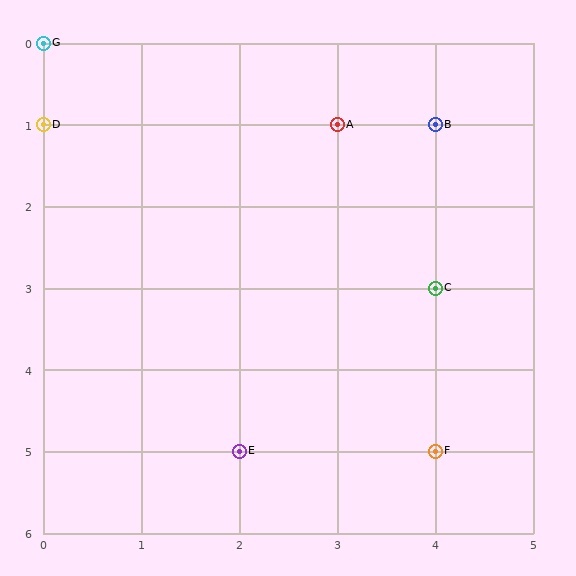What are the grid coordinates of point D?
Point D is at grid coordinates (0, 1).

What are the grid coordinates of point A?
Point A is at grid coordinates (3, 1).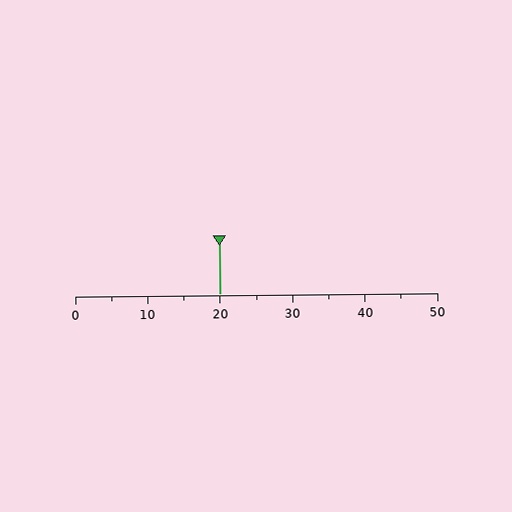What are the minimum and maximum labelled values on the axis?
The axis runs from 0 to 50.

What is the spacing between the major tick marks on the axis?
The major ticks are spaced 10 apart.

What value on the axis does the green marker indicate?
The marker indicates approximately 20.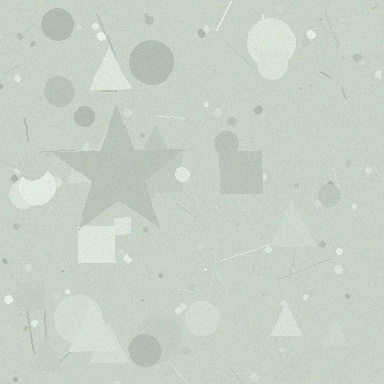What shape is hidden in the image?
A star is hidden in the image.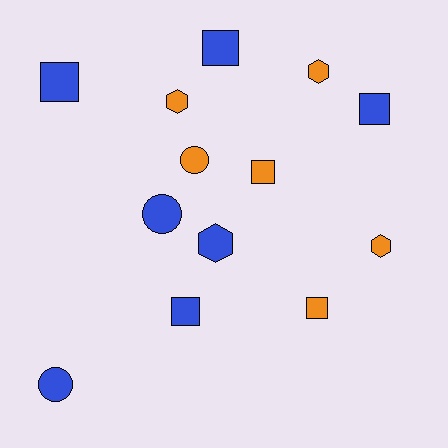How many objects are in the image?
There are 13 objects.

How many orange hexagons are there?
There are 3 orange hexagons.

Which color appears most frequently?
Blue, with 7 objects.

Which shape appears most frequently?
Square, with 6 objects.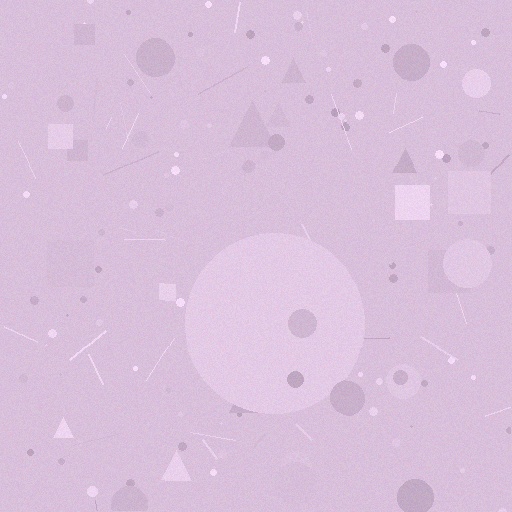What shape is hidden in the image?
A circle is hidden in the image.